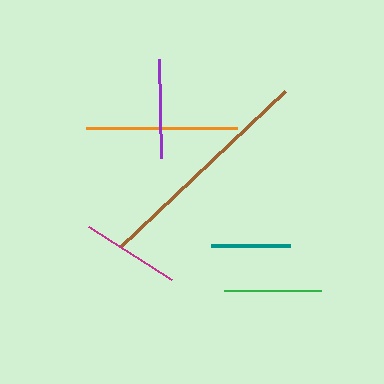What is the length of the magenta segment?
The magenta segment is approximately 99 pixels long.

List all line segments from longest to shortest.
From longest to shortest: brown, orange, magenta, purple, green, teal.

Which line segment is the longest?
The brown line is the longest at approximately 227 pixels.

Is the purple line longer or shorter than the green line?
The purple line is longer than the green line.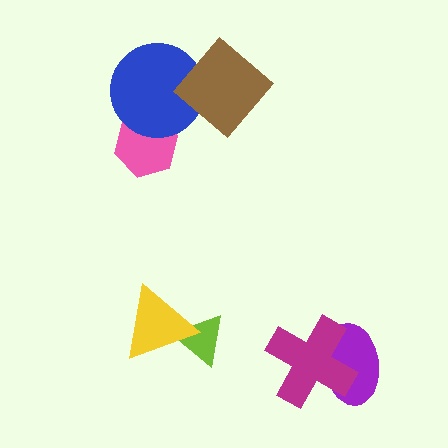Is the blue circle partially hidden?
Yes, it is partially covered by another shape.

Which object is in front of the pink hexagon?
The blue circle is in front of the pink hexagon.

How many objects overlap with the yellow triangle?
1 object overlaps with the yellow triangle.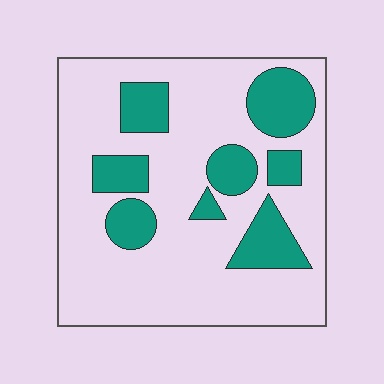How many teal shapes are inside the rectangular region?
8.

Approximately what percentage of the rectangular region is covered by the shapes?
Approximately 25%.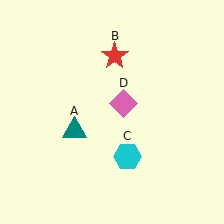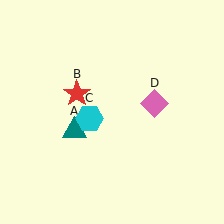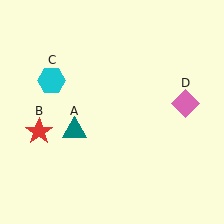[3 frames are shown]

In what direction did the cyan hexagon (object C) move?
The cyan hexagon (object C) moved up and to the left.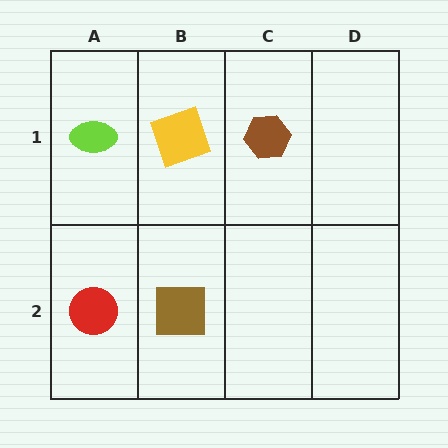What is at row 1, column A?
A lime ellipse.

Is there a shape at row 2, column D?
No, that cell is empty.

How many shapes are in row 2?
2 shapes.